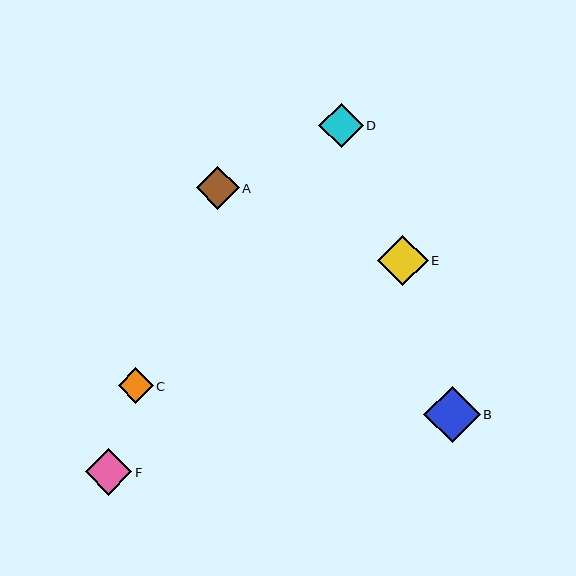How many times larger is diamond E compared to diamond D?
Diamond E is approximately 1.2 times the size of diamond D.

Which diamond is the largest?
Diamond B is the largest with a size of approximately 56 pixels.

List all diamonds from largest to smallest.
From largest to smallest: B, E, F, D, A, C.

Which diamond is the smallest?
Diamond C is the smallest with a size of approximately 35 pixels.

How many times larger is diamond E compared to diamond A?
Diamond E is approximately 1.2 times the size of diamond A.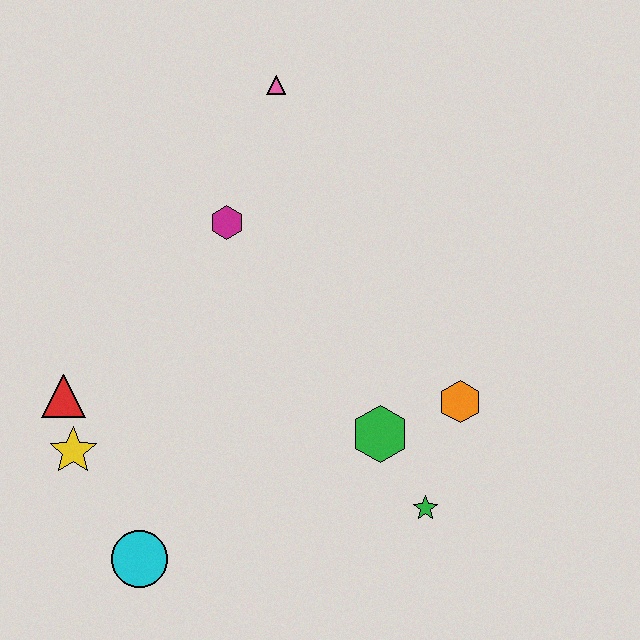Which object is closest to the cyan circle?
The yellow star is closest to the cyan circle.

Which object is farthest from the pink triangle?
The cyan circle is farthest from the pink triangle.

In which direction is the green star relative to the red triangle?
The green star is to the right of the red triangle.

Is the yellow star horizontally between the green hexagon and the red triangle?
Yes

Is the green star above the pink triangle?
No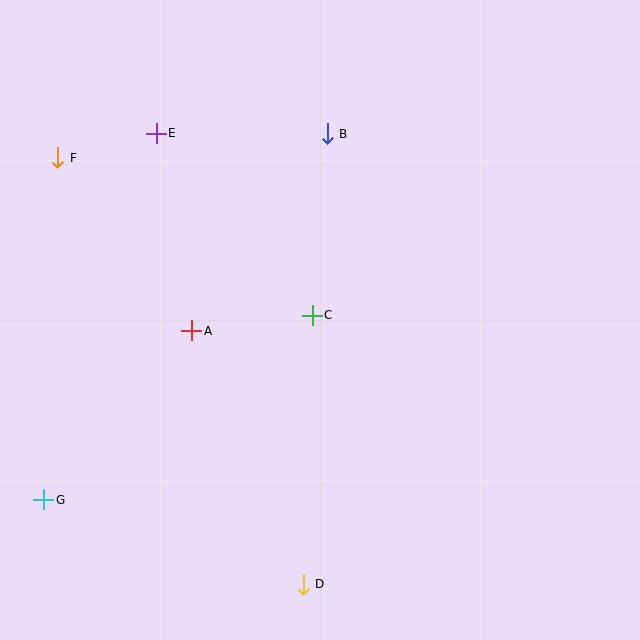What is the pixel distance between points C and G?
The distance between C and G is 326 pixels.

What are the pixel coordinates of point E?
Point E is at (156, 133).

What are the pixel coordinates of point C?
Point C is at (312, 315).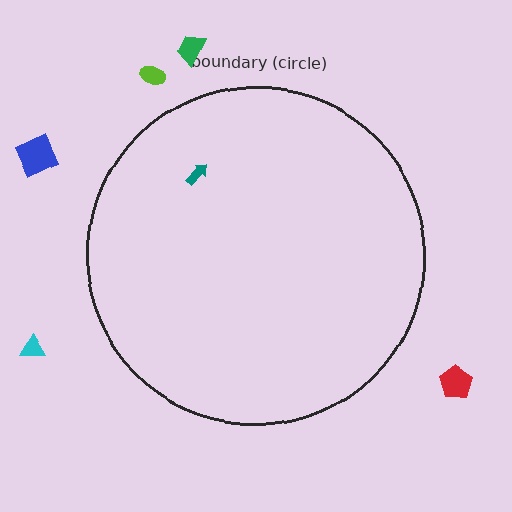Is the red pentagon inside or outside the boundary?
Outside.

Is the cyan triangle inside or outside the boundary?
Outside.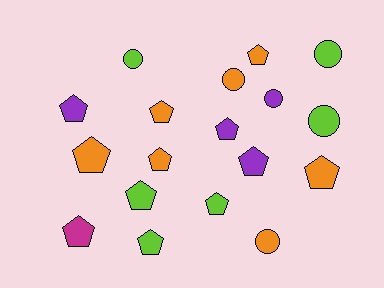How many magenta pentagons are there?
There is 1 magenta pentagon.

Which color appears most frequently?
Orange, with 7 objects.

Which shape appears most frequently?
Pentagon, with 12 objects.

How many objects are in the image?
There are 18 objects.